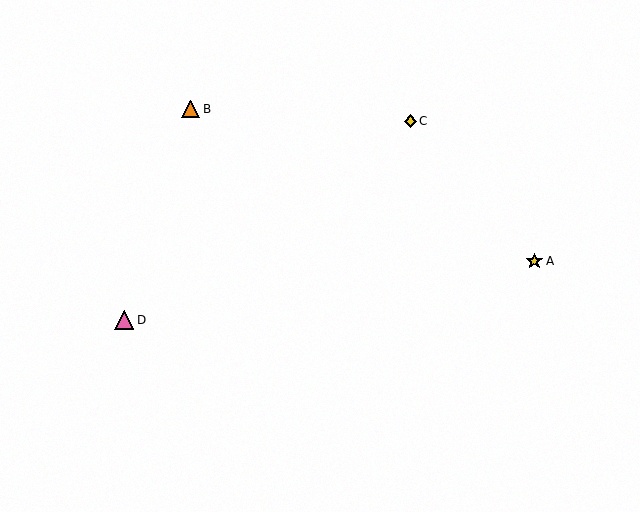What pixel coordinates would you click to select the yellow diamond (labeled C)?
Click at (410, 121) to select the yellow diamond C.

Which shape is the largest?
The pink triangle (labeled D) is the largest.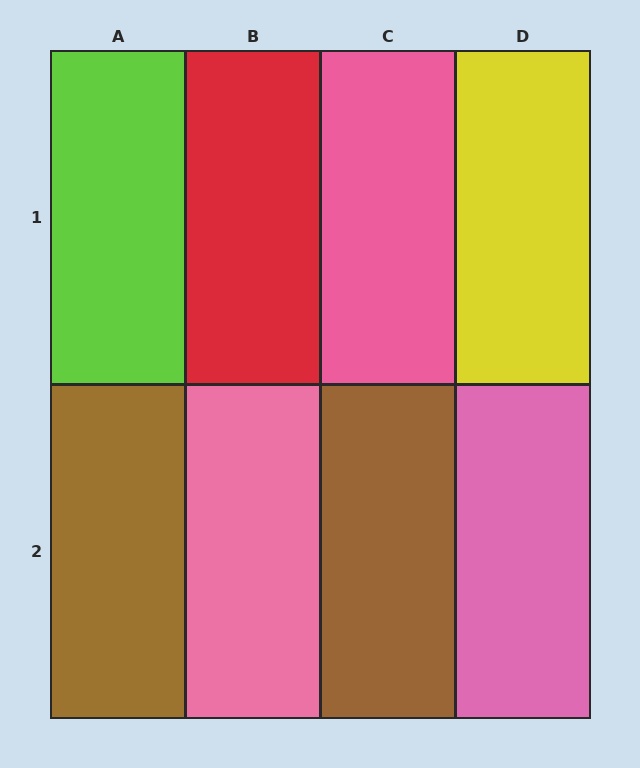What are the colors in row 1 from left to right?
Lime, red, pink, yellow.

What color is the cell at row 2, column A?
Brown.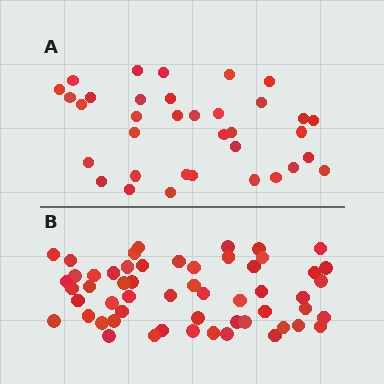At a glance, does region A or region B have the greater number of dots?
Region B (the bottom region) has more dots.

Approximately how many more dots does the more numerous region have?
Region B has approximately 20 more dots than region A.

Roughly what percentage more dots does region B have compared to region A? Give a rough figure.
About 55% more.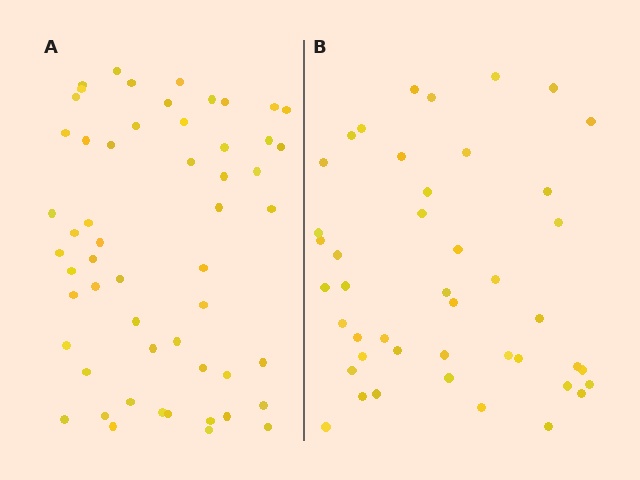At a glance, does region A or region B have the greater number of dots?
Region A (the left region) has more dots.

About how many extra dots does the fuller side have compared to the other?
Region A has roughly 12 or so more dots than region B.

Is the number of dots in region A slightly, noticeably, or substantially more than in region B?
Region A has noticeably more, but not dramatically so. The ratio is roughly 1.2 to 1.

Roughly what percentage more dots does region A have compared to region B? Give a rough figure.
About 25% more.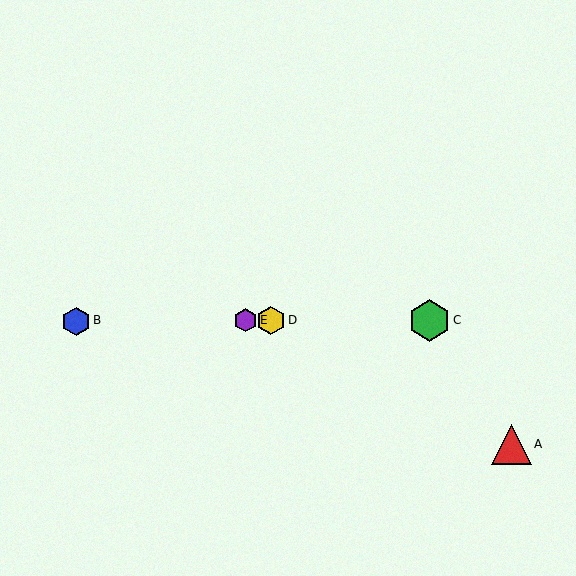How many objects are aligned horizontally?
4 objects (B, C, D, E) are aligned horizontally.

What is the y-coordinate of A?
Object A is at y≈445.